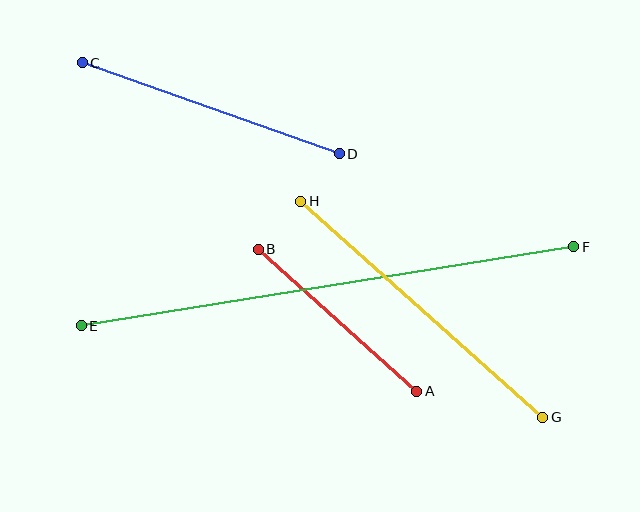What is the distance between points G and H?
The distance is approximately 325 pixels.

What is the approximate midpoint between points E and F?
The midpoint is at approximately (328, 286) pixels.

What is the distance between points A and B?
The distance is approximately 213 pixels.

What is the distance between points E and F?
The distance is approximately 499 pixels.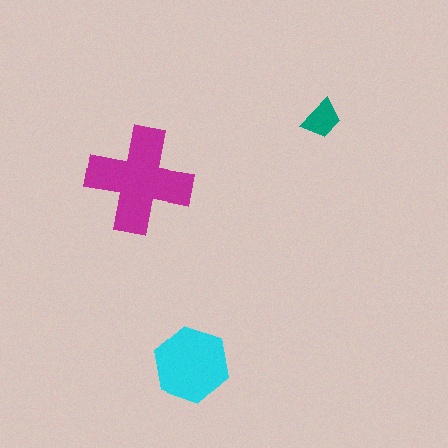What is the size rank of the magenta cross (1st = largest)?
1st.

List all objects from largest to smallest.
The magenta cross, the cyan hexagon, the teal trapezoid.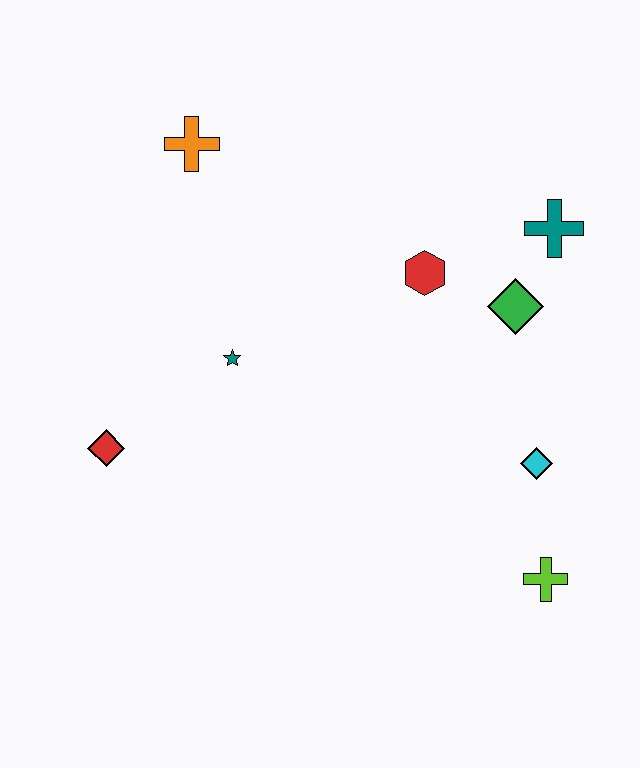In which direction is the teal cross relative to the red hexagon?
The teal cross is to the right of the red hexagon.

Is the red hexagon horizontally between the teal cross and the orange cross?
Yes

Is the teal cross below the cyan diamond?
No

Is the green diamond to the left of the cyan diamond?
Yes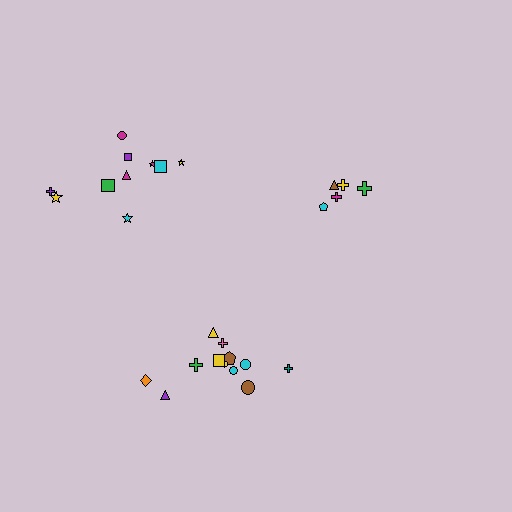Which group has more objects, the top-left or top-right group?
The top-left group.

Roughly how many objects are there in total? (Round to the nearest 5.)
Roughly 25 objects in total.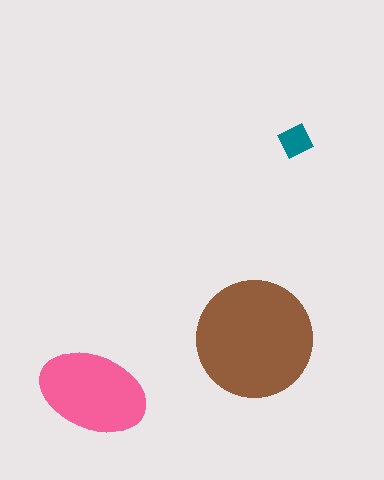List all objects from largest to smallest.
The brown circle, the pink ellipse, the teal diamond.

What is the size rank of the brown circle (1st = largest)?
1st.